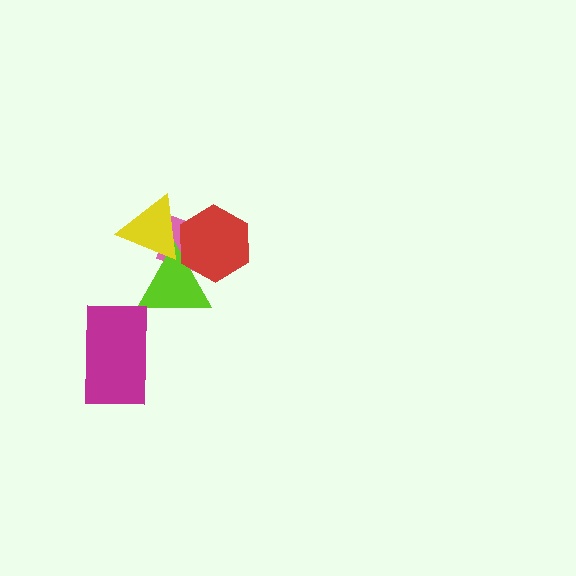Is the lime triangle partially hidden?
Yes, it is partially covered by another shape.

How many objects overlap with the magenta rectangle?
0 objects overlap with the magenta rectangle.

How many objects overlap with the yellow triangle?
3 objects overlap with the yellow triangle.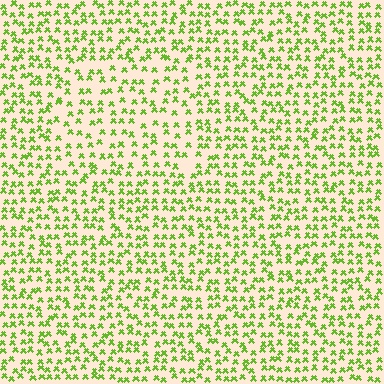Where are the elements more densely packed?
The elements are more densely packed outside the rectangle boundary.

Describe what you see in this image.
The image contains small lime elements arranged at two different densities. A rectangle-shaped region is visible where the elements are less densely packed than the surrounding area.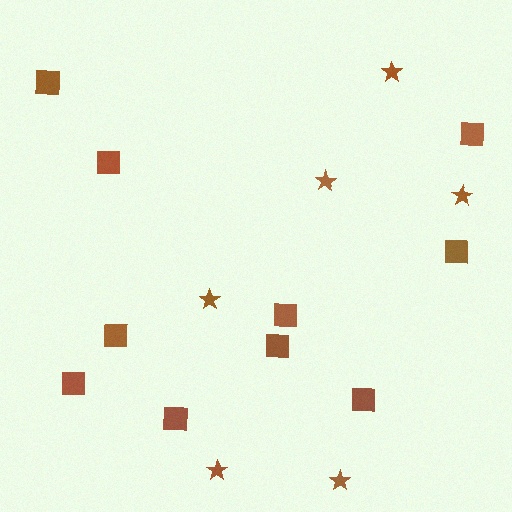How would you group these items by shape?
There are 2 groups: one group of squares (10) and one group of stars (6).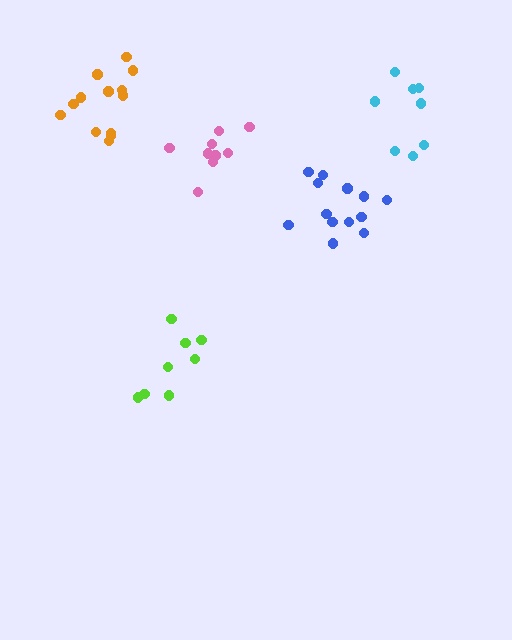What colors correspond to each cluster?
The clusters are colored: pink, lime, orange, cyan, blue.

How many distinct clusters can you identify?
There are 5 distinct clusters.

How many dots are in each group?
Group 1: 9 dots, Group 2: 8 dots, Group 3: 13 dots, Group 4: 8 dots, Group 5: 13 dots (51 total).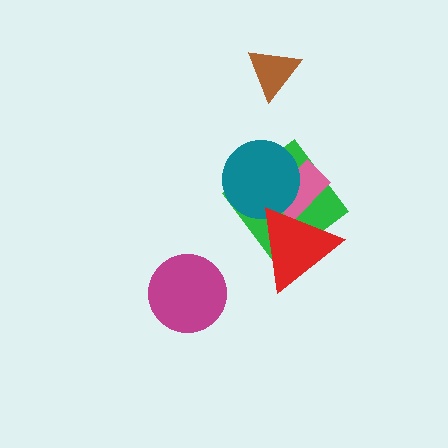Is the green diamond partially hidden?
Yes, it is partially covered by another shape.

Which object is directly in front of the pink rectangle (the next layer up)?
The teal circle is directly in front of the pink rectangle.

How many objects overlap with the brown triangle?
0 objects overlap with the brown triangle.